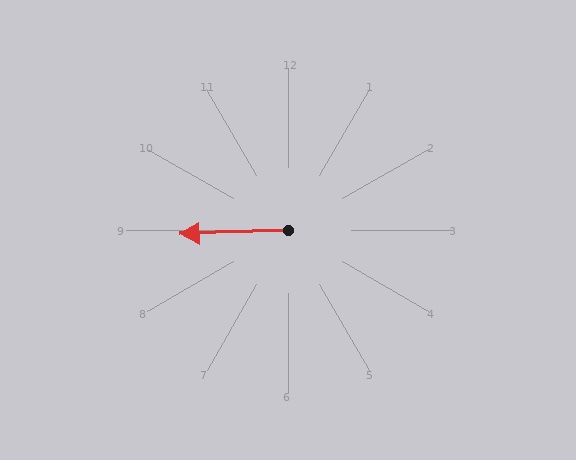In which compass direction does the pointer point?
West.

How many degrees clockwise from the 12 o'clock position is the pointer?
Approximately 268 degrees.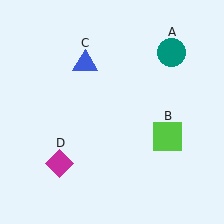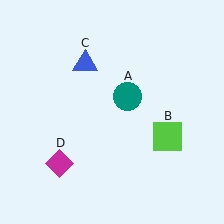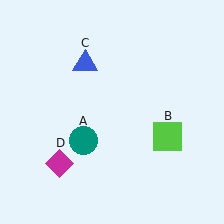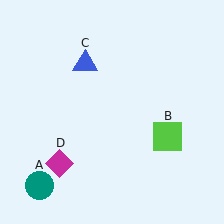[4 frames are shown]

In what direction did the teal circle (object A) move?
The teal circle (object A) moved down and to the left.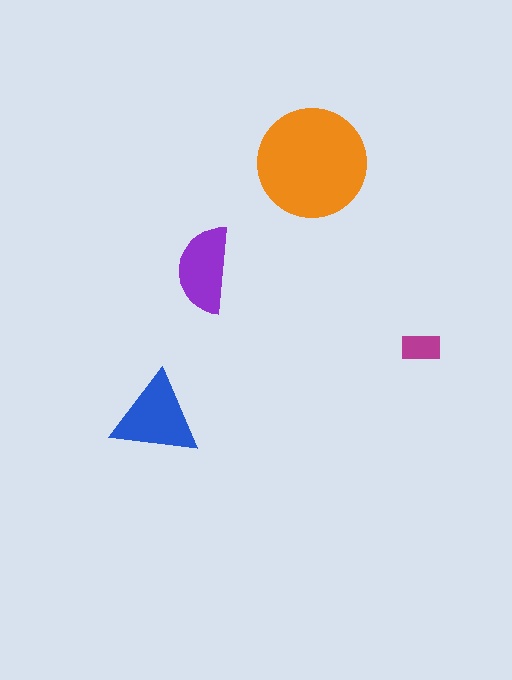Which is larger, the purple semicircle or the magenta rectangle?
The purple semicircle.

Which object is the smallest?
The magenta rectangle.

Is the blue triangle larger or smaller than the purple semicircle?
Larger.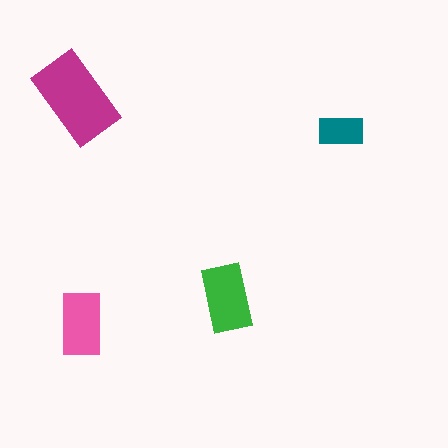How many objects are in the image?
There are 4 objects in the image.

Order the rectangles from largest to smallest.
the magenta one, the green one, the pink one, the teal one.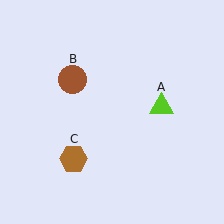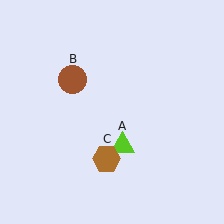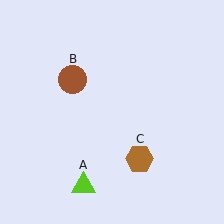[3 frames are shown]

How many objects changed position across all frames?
2 objects changed position: lime triangle (object A), brown hexagon (object C).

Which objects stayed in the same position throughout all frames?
Brown circle (object B) remained stationary.